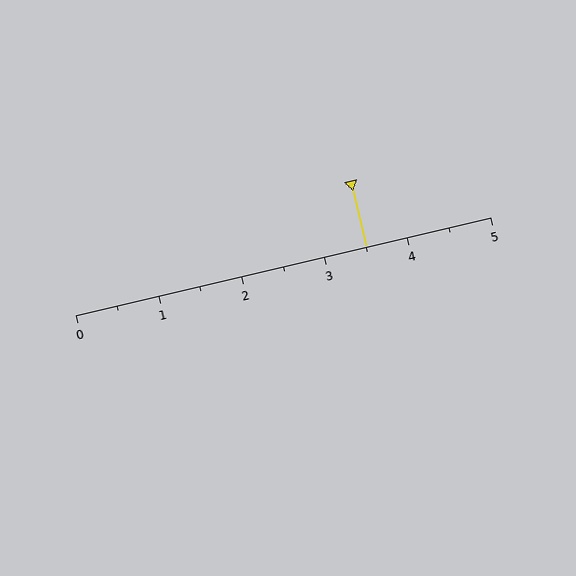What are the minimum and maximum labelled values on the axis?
The axis runs from 0 to 5.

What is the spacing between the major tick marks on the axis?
The major ticks are spaced 1 apart.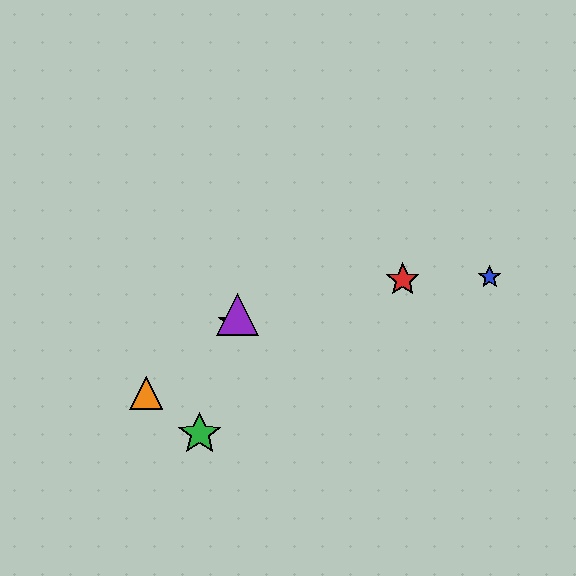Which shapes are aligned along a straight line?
The yellow star, the purple triangle, the orange triangle are aligned along a straight line.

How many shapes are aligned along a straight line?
3 shapes (the yellow star, the purple triangle, the orange triangle) are aligned along a straight line.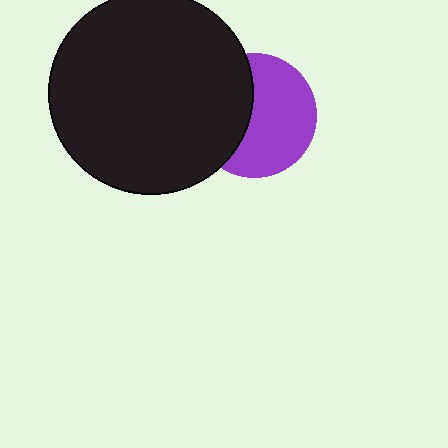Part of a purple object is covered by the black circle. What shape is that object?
It is a circle.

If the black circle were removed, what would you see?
You would see the complete purple circle.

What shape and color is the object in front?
The object in front is a black circle.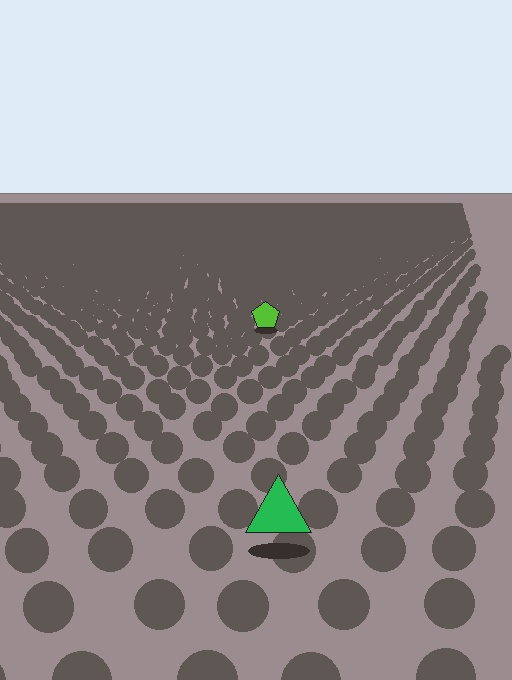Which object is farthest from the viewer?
The lime pentagon is farthest from the viewer. It appears smaller and the ground texture around it is denser.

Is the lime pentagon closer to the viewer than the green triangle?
No. The green triangle is closer — you can tell from the texture gradient: the ground texture is coarser near it.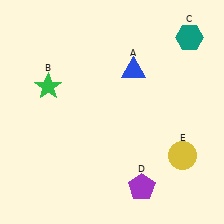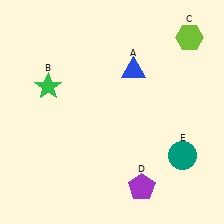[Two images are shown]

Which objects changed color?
C changed from teal to lime. E changed from yellow to teal.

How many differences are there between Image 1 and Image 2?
There are 2 differences between the two images.